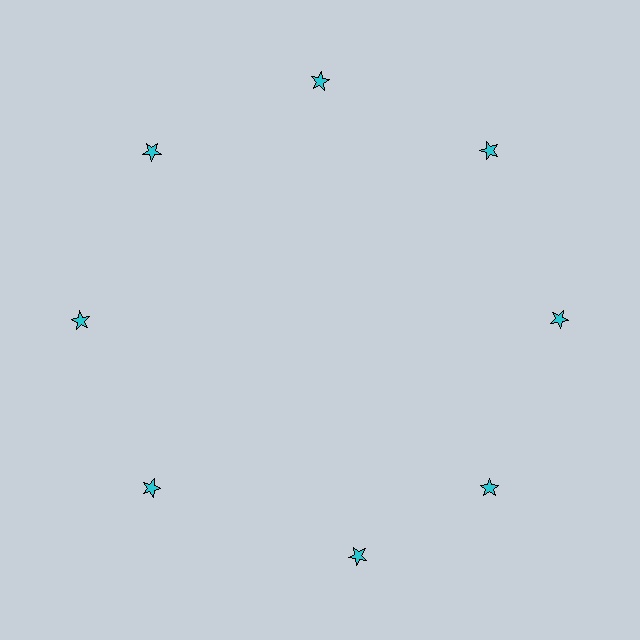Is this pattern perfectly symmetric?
No. The 8 cyan stars are arranged in a ring, but one element near the 6 o'clock position is rotated out of alignment along the ring, breaking the 8-fold rotational symmetry.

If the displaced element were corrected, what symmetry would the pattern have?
It would have 8-fold rotational symmetry — the pattern would map onto itself every 45 degrees.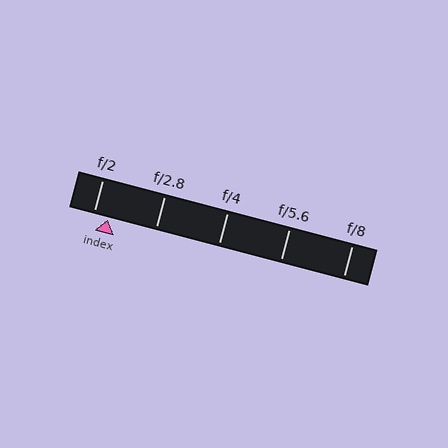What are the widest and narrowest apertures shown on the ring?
The widest aperture shown is f/2 and the narrowest is f/8.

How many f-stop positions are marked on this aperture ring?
There are 5 f-stop positions marked.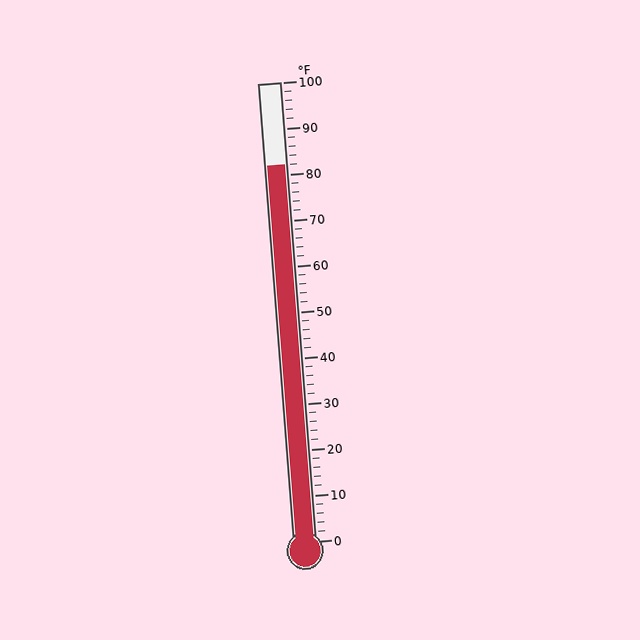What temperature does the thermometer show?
The thermometer shows approximately 82°F.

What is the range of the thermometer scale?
The thermometer scale ranges from 0°F to 100°F.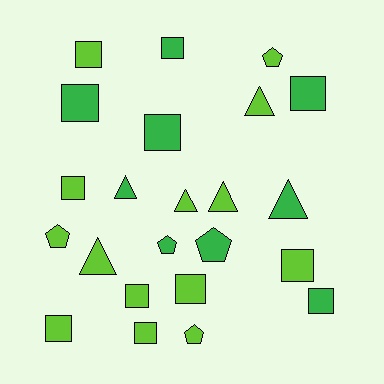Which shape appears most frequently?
Square, with 12 objects.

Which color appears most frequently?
Lime, with 14 objects.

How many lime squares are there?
There are 7 lime squares.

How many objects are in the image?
There are 23 objects.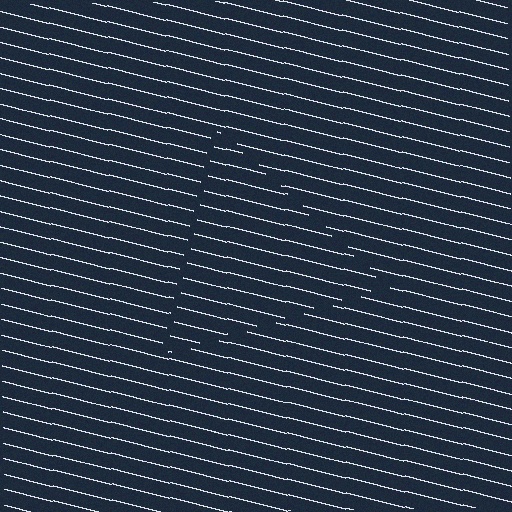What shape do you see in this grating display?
An illusory triangle. The interior of the shape contains the same grating, shifted by half a period — the contour is defined by the phase discontinuity where line-ends from the inner and outer gratings abut.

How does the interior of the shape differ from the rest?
The interior of the shape contains the same grating, shifted by half a period — the contour is defined by the phase discontinuity where line-ends from the inner and outer gratings abut.